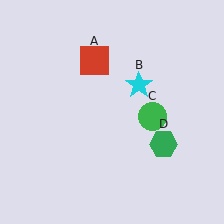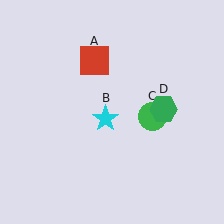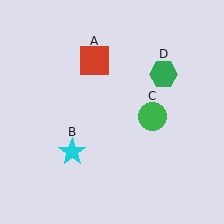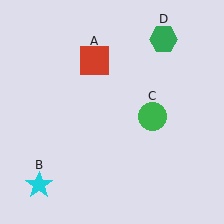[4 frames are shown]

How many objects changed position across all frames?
2 objects changed position: cyan star (object B), green hexagon (object D).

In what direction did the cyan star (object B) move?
The cyan star (object B) moved down and to the left.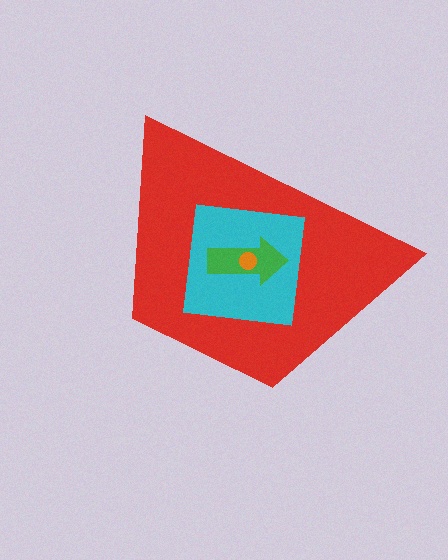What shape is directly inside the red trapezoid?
The cyan square.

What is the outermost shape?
The red trapezoid.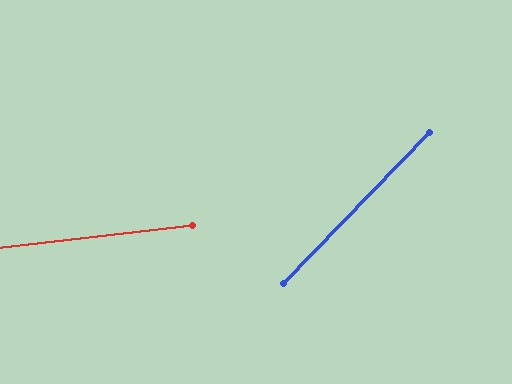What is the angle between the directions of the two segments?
Approximately 39 degrees.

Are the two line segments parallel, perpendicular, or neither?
Neither parallel nor perpendicular — they differ by about 39°.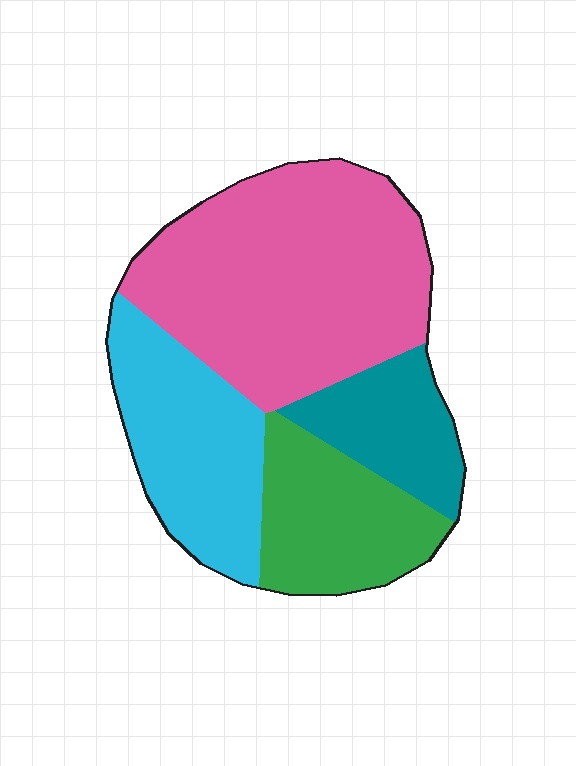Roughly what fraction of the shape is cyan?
Cyan covers about 25% of the shape.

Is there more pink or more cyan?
Pink.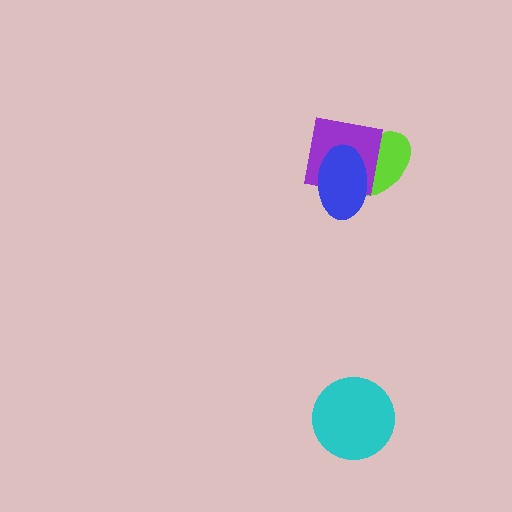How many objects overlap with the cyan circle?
0 objects overlap with the cyan circle.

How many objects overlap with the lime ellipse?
2 objects overlap with the lime ellipse.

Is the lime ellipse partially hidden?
Yes, it is partially covered by another shape.